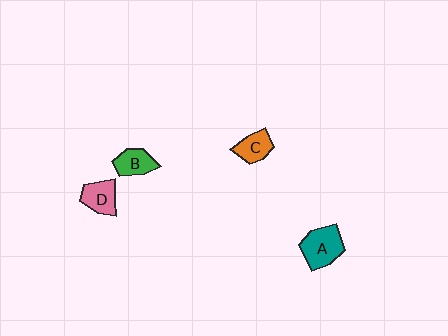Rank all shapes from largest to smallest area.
From largest to smallest: A (teal), D (pink), B (green), C (orange).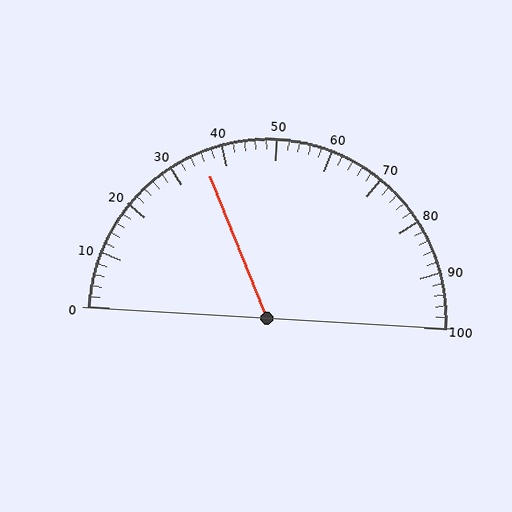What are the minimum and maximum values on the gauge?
The gauge ranges from 0 to 100.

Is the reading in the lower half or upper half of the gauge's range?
The reading is in the lower half of the range (0 to 100).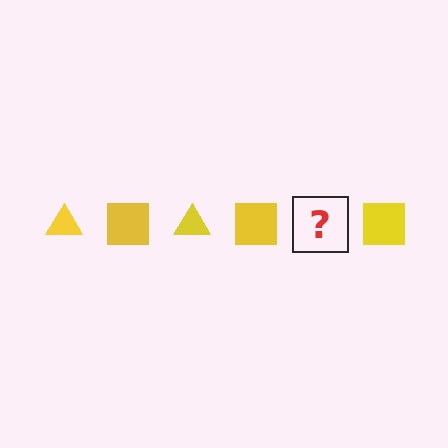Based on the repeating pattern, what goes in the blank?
The blank should be a yellow triangle.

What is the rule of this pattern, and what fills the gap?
The rule is that the pattern cycles through triangle, square shapes in yellow. The gap should be filled with a yellow triangle.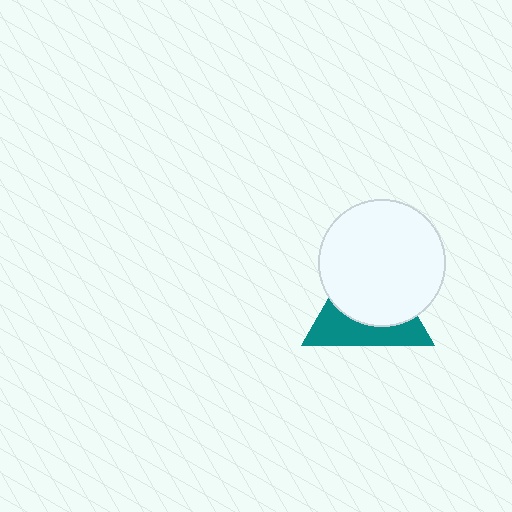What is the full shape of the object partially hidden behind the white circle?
The partially hidden object is a teal triangle.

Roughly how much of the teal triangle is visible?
A small part of it is visible (roughly 41%).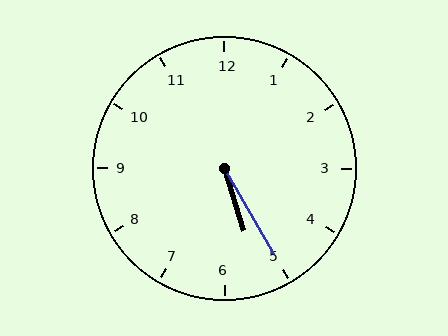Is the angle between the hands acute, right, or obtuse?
It is acute.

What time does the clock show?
5:25.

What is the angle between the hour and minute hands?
Approximately 12 degrees.